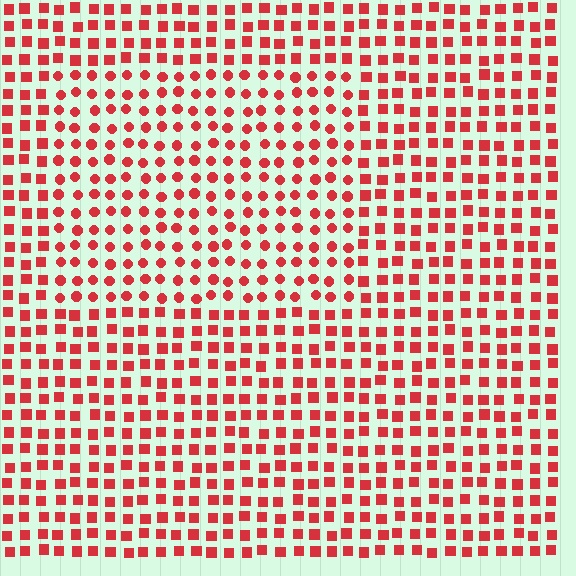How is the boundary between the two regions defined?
The boundary is defined by a change in element shape: circles inside vs. squares outside. All elements share the same color and spacing.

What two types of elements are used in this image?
The image uses circles inside the rectangle region and squares outside it.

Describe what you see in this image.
The image is filled with small red elements arranged in a uniform grid. A rectangle-shaped region contains circles, while the surrounding area contains squares. The boundary is defined purely by the change in element shape.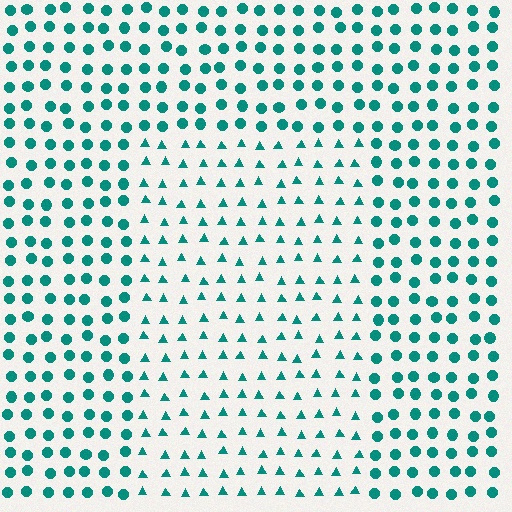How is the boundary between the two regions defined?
The boundary is defined by a change in element shape: triangles inside vs. circles outside. All elements share the same color and spacing.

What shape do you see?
I see a rectangle.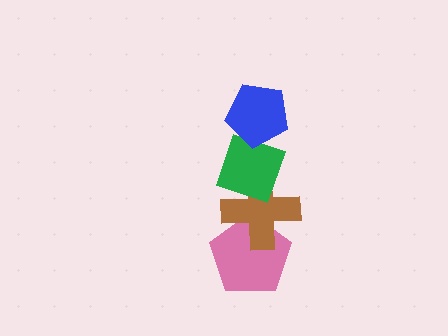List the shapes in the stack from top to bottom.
From top to bottom: the blue pentagon, the green diamond, the brown cross, the pink pentagon.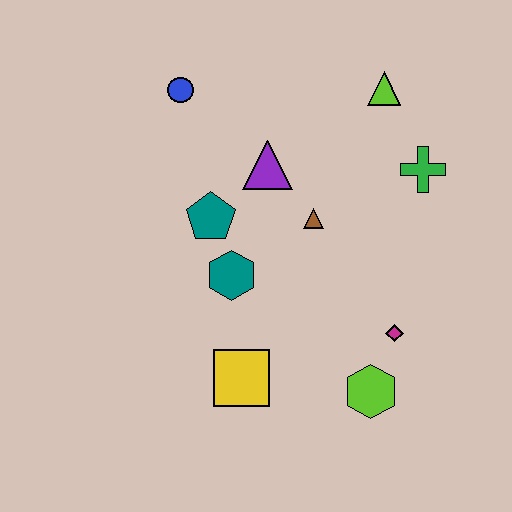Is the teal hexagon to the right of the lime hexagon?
No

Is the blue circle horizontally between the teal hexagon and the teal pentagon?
No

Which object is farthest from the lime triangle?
The yellow square is farthest from the lime triangle.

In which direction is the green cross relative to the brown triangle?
The green cross is to the right of the brown triangle.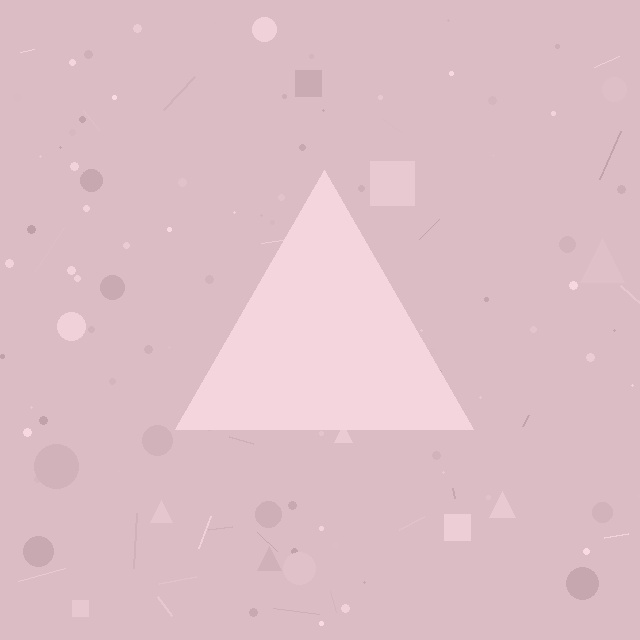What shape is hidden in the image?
A triangle is hidden in the image.